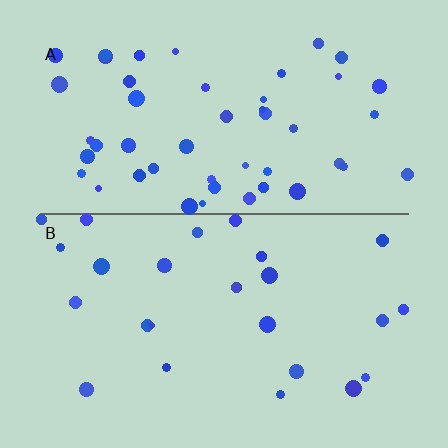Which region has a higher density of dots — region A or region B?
A (the top).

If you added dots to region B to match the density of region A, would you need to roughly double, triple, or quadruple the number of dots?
Approximately double.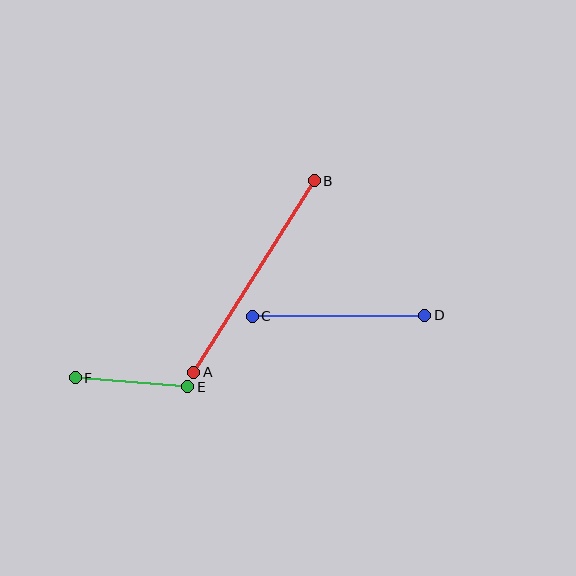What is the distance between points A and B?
The distance is approximately 226 pixels.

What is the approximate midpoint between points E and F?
The midpoint is at approximately (131, 382) pixels.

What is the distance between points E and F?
The distance is approximately 113 pixels.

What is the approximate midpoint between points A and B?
The midpoint is at approximately (254, 276) pixels.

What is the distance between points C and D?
The distance is approximately 173 pixels.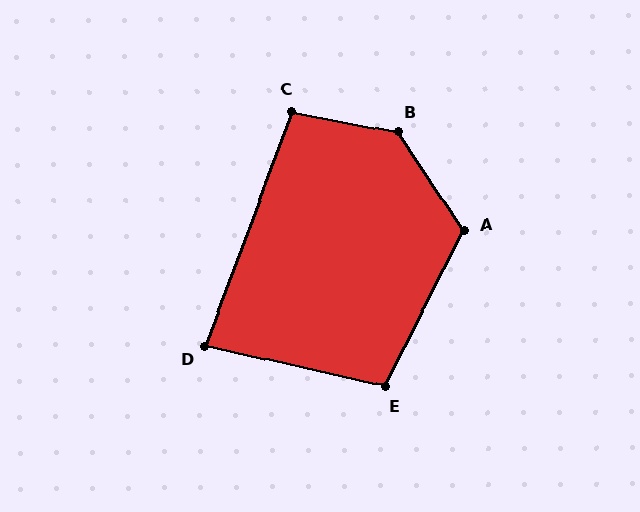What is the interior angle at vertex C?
Approximately 100 degrees (obtuse).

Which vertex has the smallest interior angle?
D, at approximately 82 degrees.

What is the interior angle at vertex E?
Approximately 104 degrees (obtuse).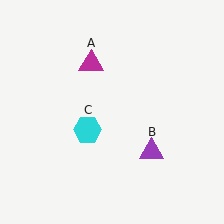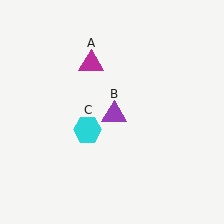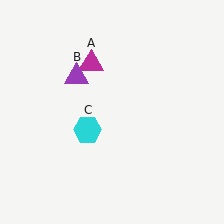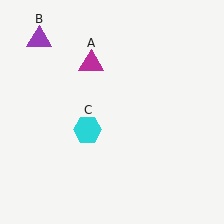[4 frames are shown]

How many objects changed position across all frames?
1 object changed position: purple triangle (object B).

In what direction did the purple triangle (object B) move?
The purple triangle (object B) moved up and to the left.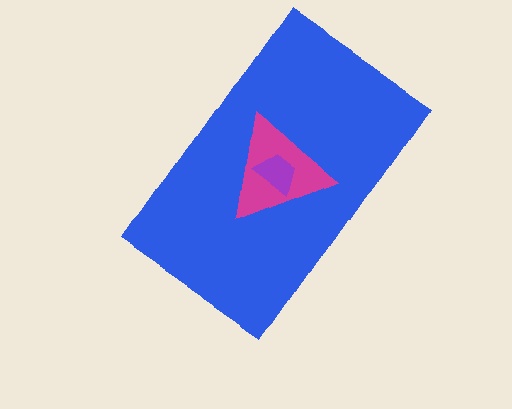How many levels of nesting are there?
3.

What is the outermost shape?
The blue rectangle.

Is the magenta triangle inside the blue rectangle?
Yes.